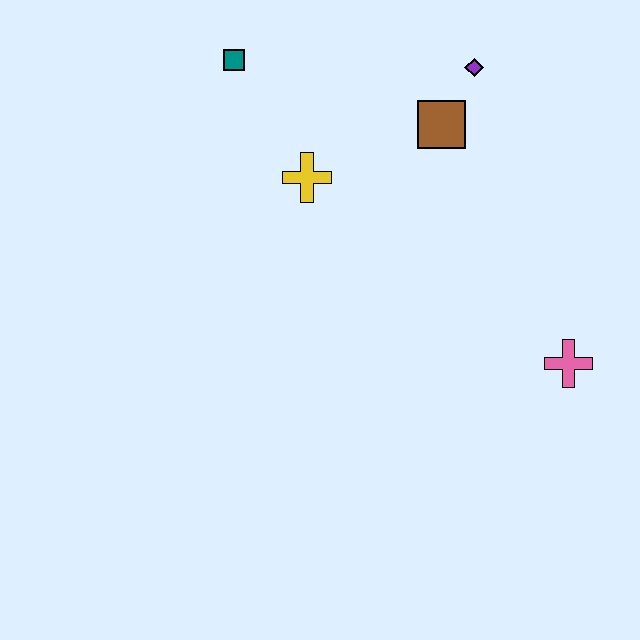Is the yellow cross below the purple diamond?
Yes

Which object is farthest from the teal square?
The pink cross is farthest from the teal square.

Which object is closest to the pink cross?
The brown square is closest to the pink cross.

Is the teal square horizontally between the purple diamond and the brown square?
No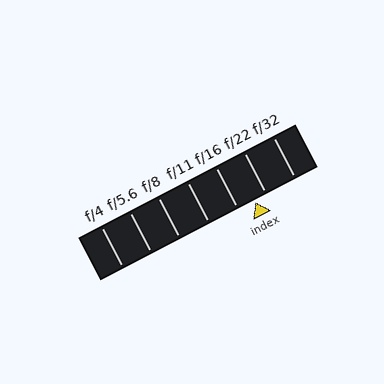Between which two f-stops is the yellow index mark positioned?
The index mark is between f/16 and f/22.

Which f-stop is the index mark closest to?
The index mark is closest to f/22.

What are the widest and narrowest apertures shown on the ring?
The widest aperture shown is f/4 and the narrowest is f/32.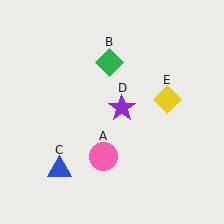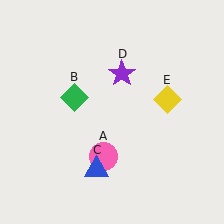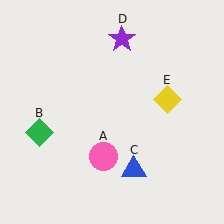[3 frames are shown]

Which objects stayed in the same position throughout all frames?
Pink circle (object A) and yellow diamond (object E) remained stationary.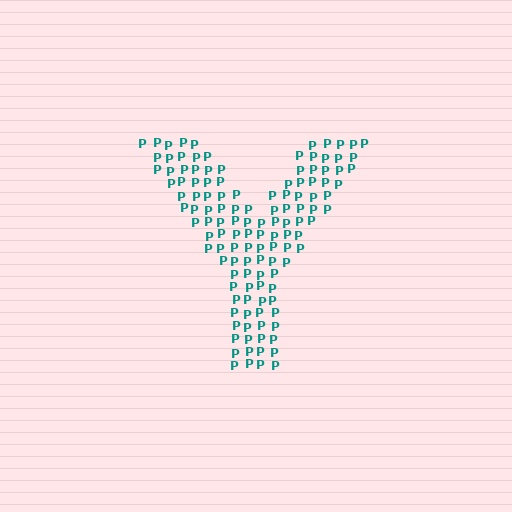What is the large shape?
The large shape is the letter Y.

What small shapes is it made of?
It is made of small letter P's.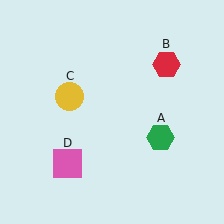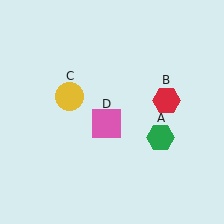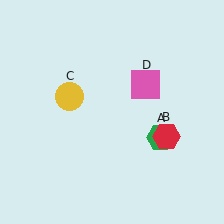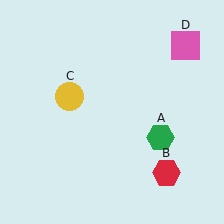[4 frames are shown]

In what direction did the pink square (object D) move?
The pink square (object D) moved up and to the right.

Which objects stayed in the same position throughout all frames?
Green hexagon (object A) and yellow circle (object C) remained stationary.